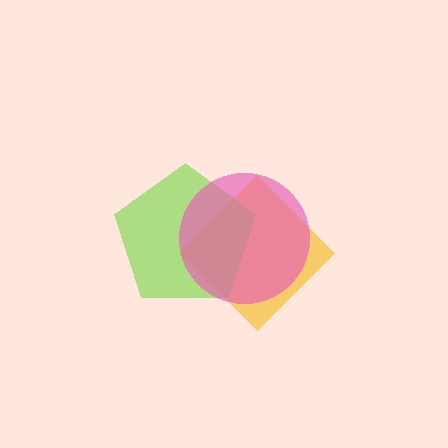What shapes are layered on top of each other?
The layered shapes are: a yellow diamond, a lime pentagon, a pink circle.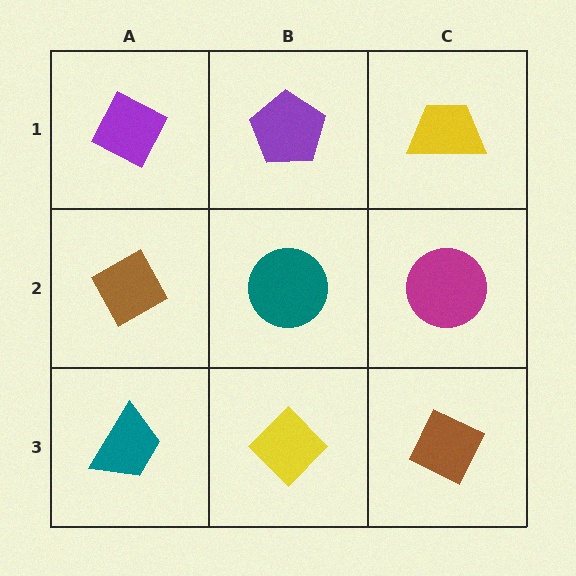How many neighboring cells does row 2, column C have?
3.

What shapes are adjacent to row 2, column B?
A purple pentagon (row 1, column B), a yellow diamond (row 3, column B), a brown diamond (row 2, column A), a magenta circle (row 2, column C).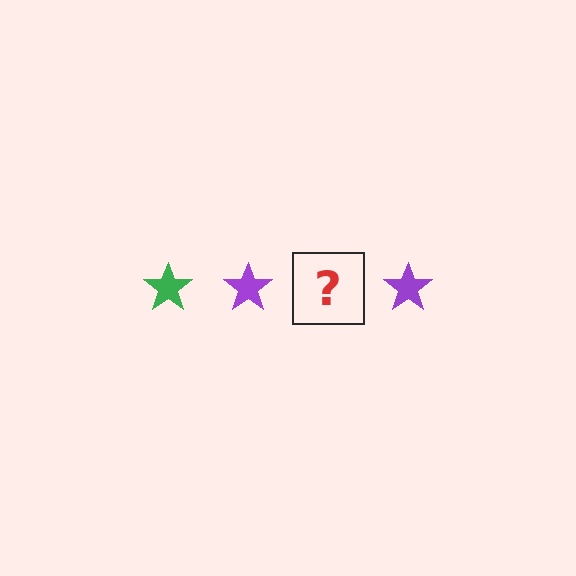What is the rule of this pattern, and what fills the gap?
The rule is that the pattern cycles through green, purple stars. The gap should be filled with a green star.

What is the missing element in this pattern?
The missing element is a green star.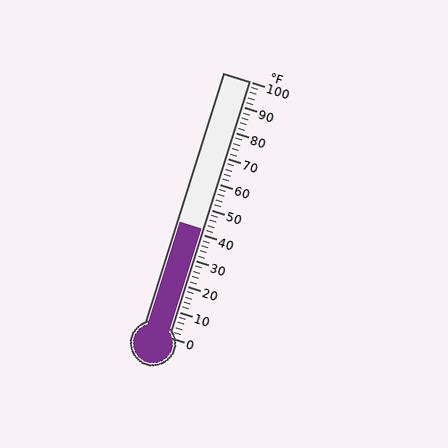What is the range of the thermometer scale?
The thermometer scale ranges from 0°F to 100°F.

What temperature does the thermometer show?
The thermometer shows approximately 42°F.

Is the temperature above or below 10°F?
The temperature is above 10°F.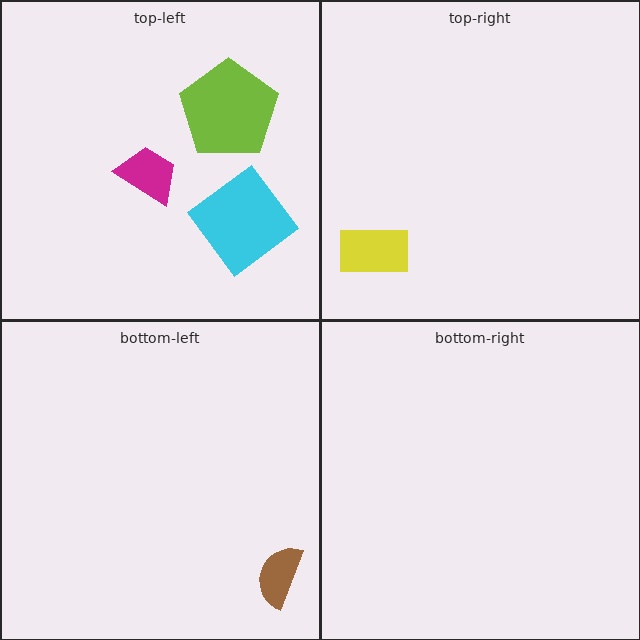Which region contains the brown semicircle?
The bottom-left region.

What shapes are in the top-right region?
The yellow rectangle.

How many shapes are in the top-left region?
3.